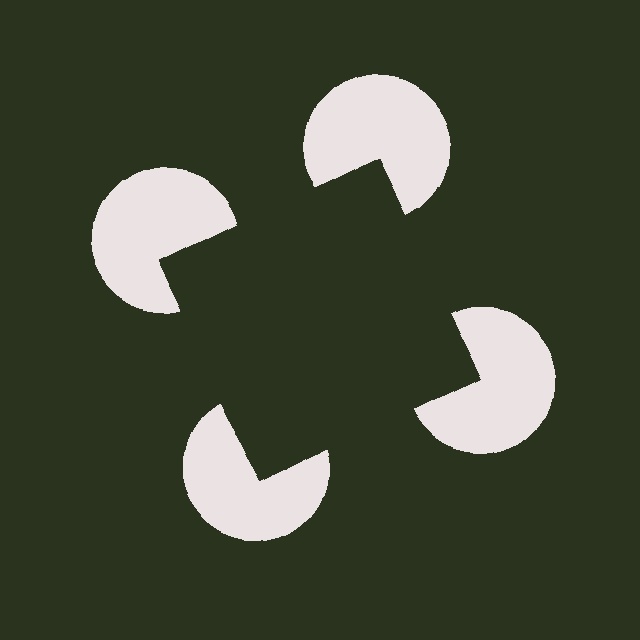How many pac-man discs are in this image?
There are 4 — one at each vertex of the illusory square.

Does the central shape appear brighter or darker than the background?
It typically appears slightly darker than the background, even though no actual brightness change is drawn.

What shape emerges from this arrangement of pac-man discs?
An illusory square — its edges are inferred from the aligned wedge cuts in the pac-man discs, not physically drawn.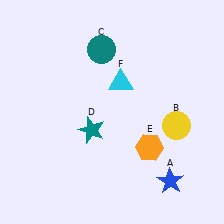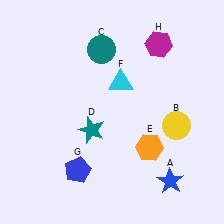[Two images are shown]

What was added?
A blue pentagon (G), a magenta hexagon (H) were added in Image 2.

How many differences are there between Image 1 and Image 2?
There are 2 differences between the two images.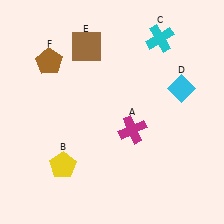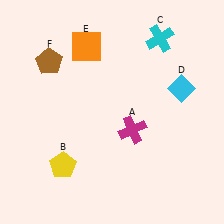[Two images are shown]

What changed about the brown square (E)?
In Image 1, E is brown. In Image 2, it changed to orange.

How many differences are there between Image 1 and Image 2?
There is 1 difference between the two images.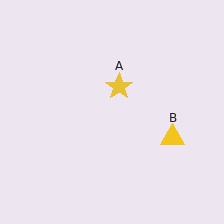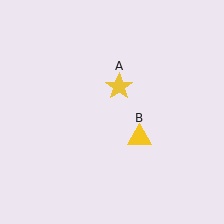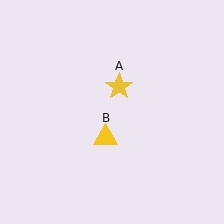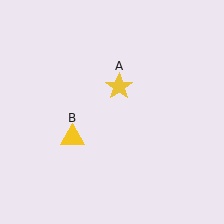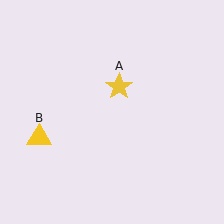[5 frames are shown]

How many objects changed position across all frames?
1 object changed position: yellow triangle (object B).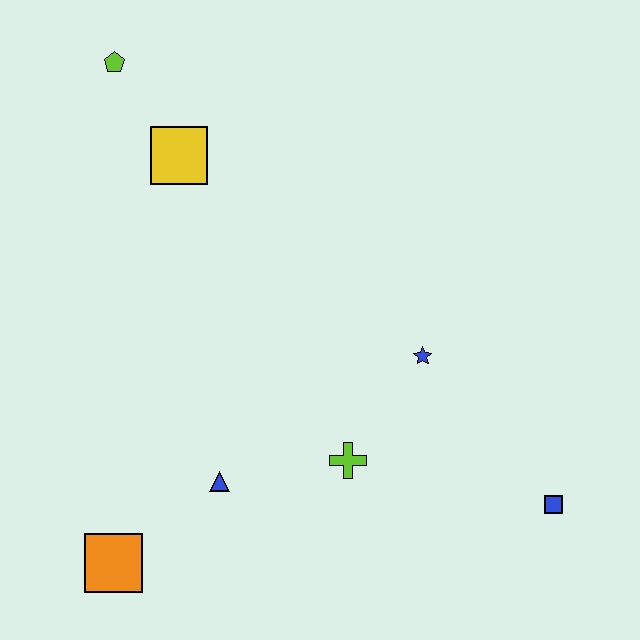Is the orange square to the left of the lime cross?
Yes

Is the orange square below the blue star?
Yes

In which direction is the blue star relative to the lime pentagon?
The blue star is to the right of the lime pentagon.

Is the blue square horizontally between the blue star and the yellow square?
No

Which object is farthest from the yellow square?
The blue square is farthest from the yellow square.